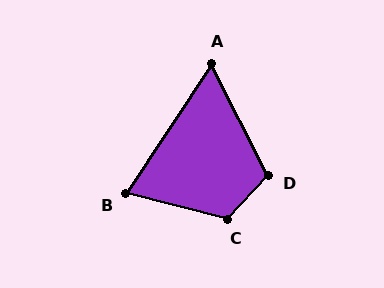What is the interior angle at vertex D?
Approximately 109 degrees (obtuse).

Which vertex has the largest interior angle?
C, at approximately 119 degrees.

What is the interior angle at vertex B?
Approximately 71 degrees (acute).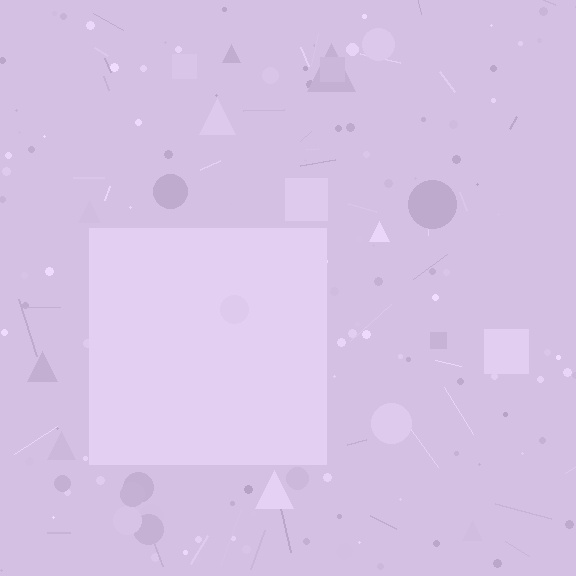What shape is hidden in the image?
A square is hidden in the image.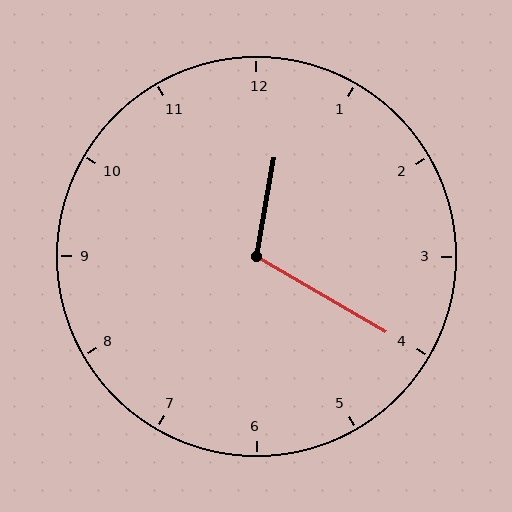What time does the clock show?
12:20.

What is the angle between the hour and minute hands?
Approximately 110 degrees.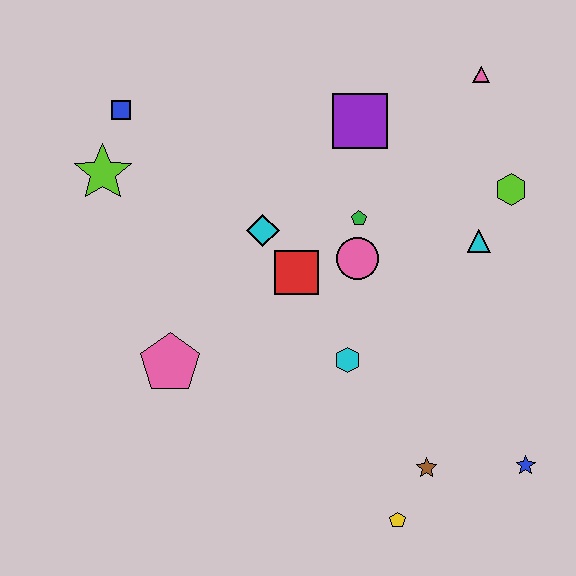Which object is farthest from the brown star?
The blue square is farthest from the brown star.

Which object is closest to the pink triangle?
The lime hexagon is closest to the pink triangle.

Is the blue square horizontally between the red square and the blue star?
No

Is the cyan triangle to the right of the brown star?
Yes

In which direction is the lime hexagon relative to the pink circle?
The lime hexagon is to the right of the pink circle.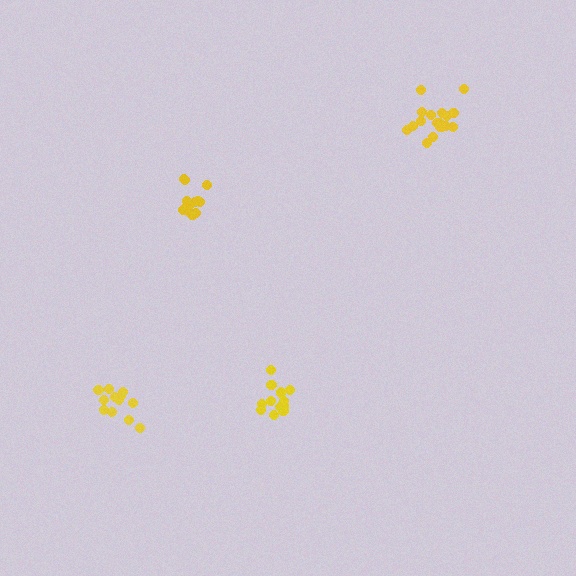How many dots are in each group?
Group 1: 12 dots, Group 2: 18 dots, Group 3: 13 dots, Group 4: 13 dots (56 total).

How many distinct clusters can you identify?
There are 4 distinct clusters.